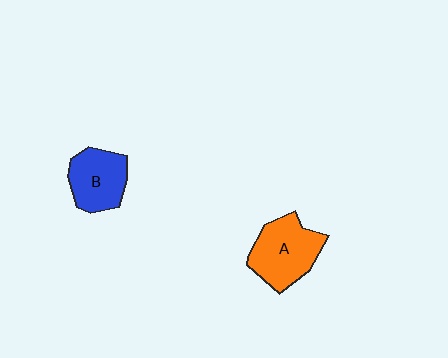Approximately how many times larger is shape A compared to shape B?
Approximately 1.2 times.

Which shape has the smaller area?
Shape B (blue).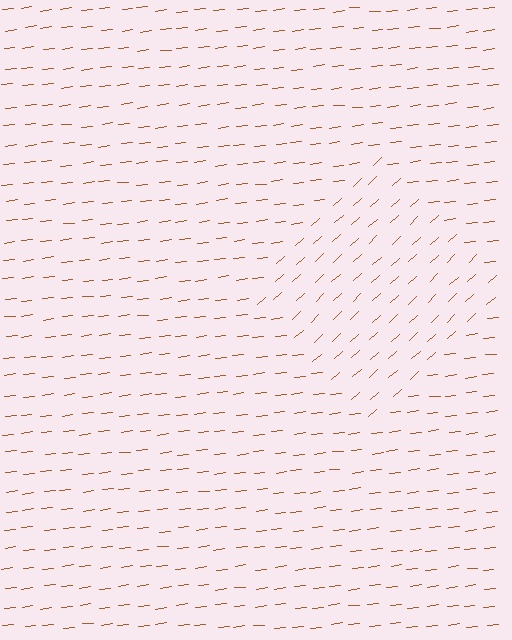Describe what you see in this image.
The image is filled with small brown line segments. A diamond region in the image has lines oriented differently from the surrounding lines, creating a visible texture boundary.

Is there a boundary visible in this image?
Yes, there is a texture boundary formed by a change in line orientation.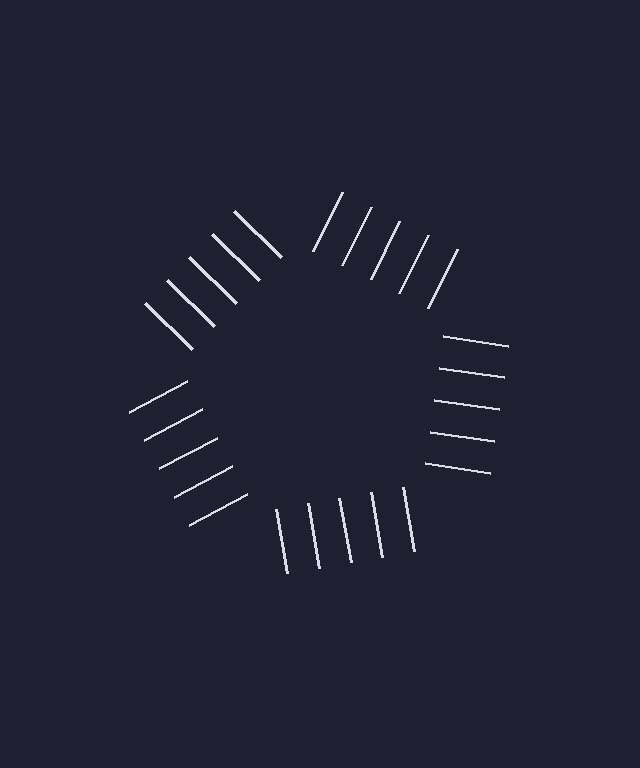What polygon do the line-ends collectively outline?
An illusory pentagon — the line segments terminate on its edges but no continuous stroke is drawn.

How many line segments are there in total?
25 — 5 along each of the 5 edges.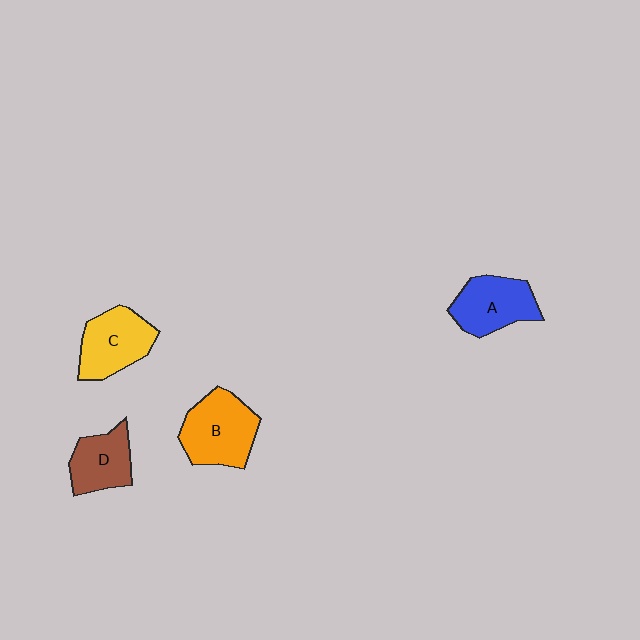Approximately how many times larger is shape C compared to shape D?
Approximately 1.2 times.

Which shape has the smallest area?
Shape D (brown).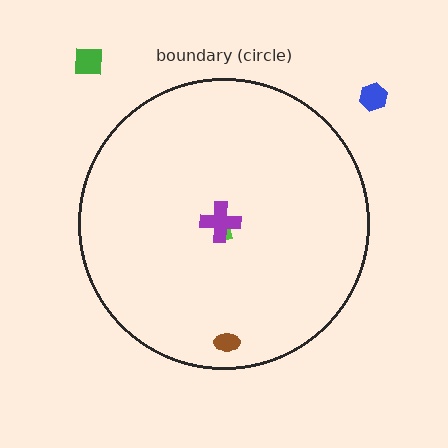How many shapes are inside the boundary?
3 inside, 2 outside.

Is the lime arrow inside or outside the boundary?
Inside.